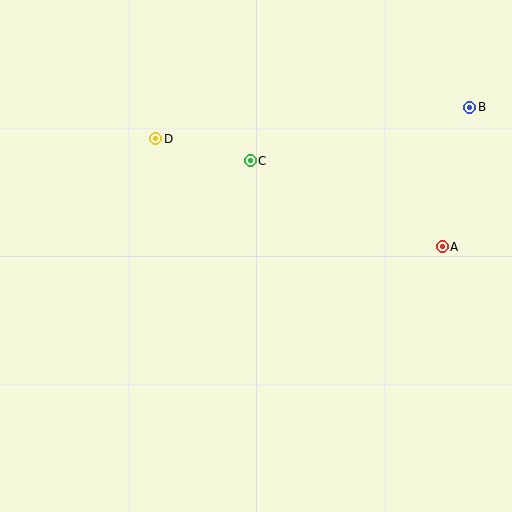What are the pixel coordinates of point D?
Point D is at (156, 139).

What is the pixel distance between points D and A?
The distance between D and A is 306 pixels.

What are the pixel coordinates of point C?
Point C is at (250, 161).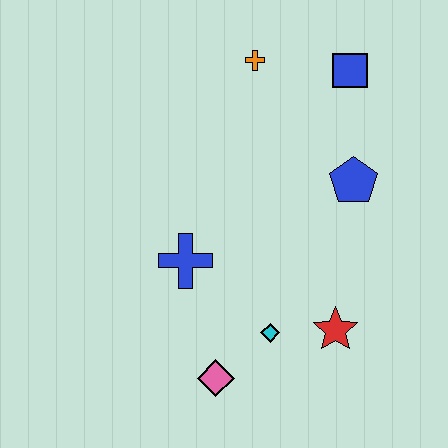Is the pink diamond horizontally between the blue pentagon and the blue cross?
Yes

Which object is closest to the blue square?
The orange cross is closest to the blue square.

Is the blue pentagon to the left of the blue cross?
No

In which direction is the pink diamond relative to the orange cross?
The pink diamond is below the orange cross.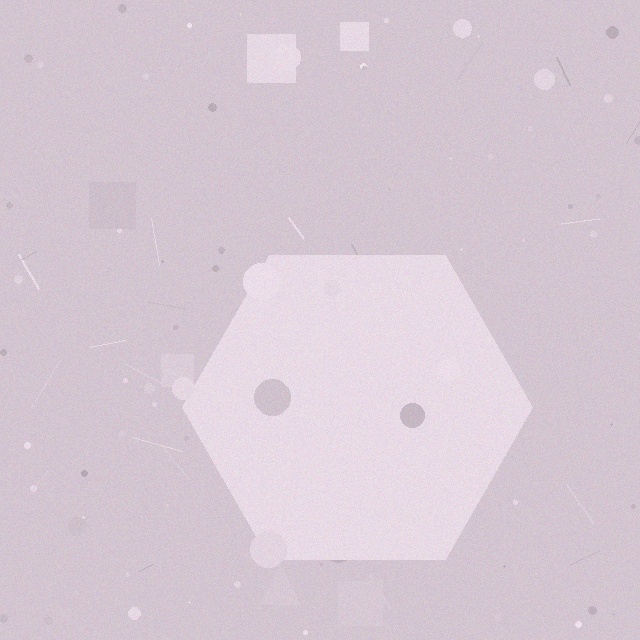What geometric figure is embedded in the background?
A hexagon is embedded in the background.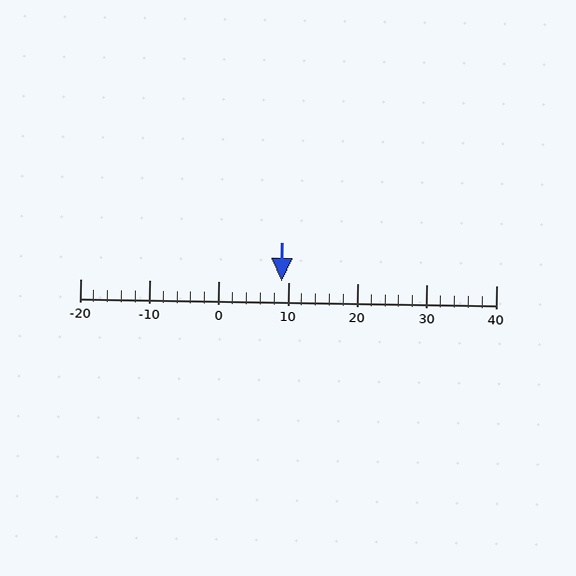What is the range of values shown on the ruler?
The ruler shows values from -20 to 40.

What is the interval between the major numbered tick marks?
The major tick marks are spaced 10 units apart.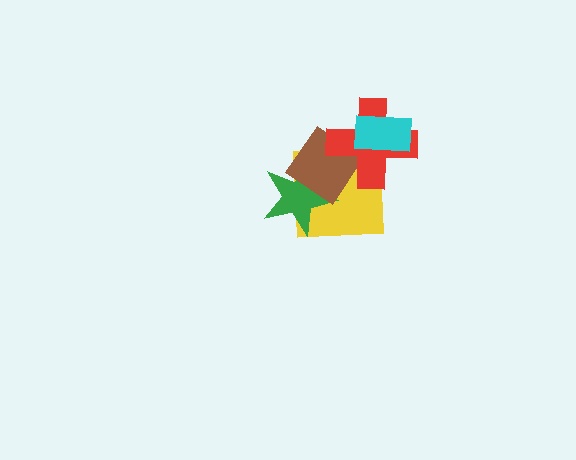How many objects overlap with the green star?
2 objects overlap with the green star.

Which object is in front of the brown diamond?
The red cross is in front of the brown diamond.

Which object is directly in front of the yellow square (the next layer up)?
The green star is directly in front of the yellow square.